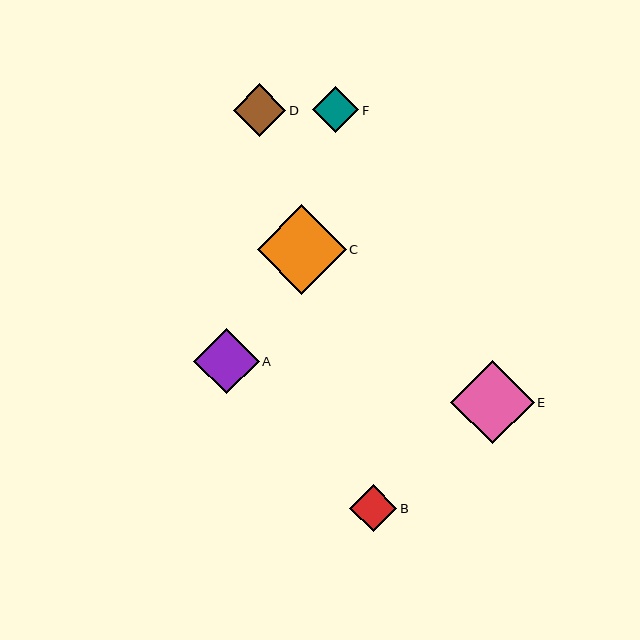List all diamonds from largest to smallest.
From largest to smallest: C, E, A, D, B, F.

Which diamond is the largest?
Diamond C is the largest with a size of approximately 89 pixels.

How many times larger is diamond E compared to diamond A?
Diamond E is approximately 1.3 times the size of diamond A.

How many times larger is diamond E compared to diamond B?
Diamond E is approximately 1.8 times the size of diamond B.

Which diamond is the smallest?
Diamond F is the smallest with a size of approximately 46 pixels.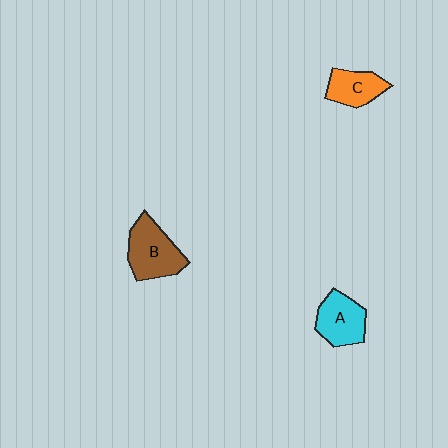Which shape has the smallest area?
Shape C (orange).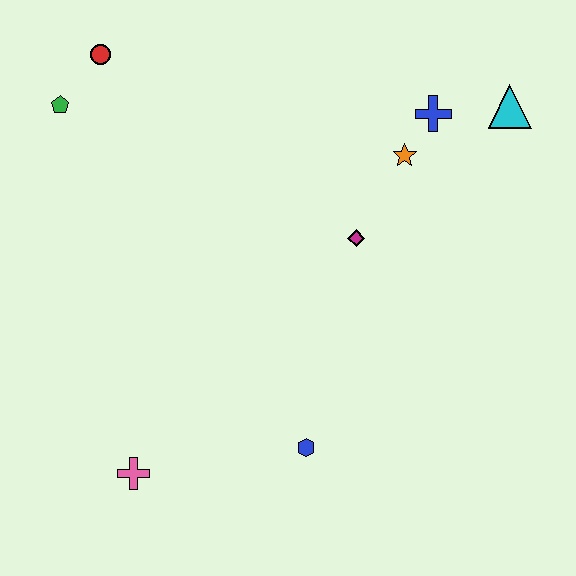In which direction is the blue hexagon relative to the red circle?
The blue hexagon is below the red circle.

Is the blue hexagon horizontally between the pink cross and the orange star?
Yes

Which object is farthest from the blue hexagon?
The red circle is farthest from the blue hexagon.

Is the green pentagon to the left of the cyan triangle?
Yes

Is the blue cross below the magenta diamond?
No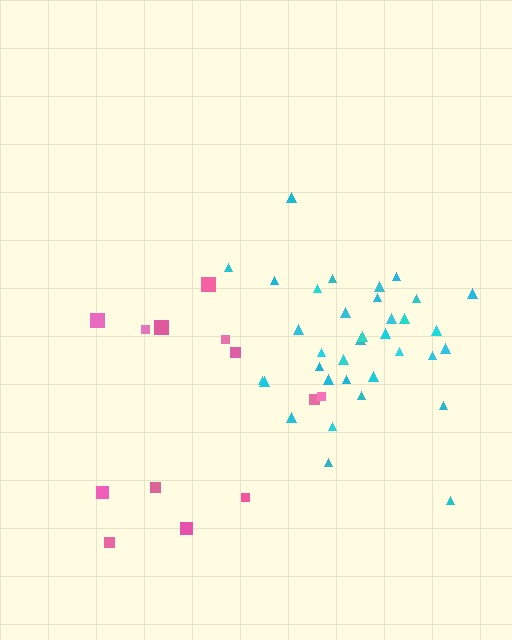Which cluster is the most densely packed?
Cyan.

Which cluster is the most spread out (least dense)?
Pink.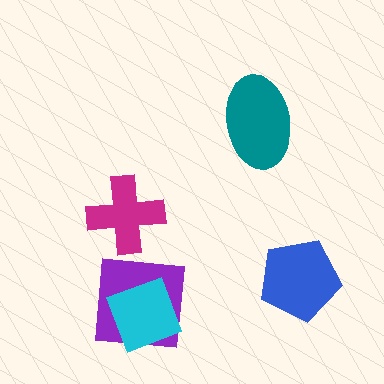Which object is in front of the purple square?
The cyan square is in front of the purple square.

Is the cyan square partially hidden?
No, no other shape covers it.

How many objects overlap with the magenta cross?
0 objects overlap with the magenta cross.